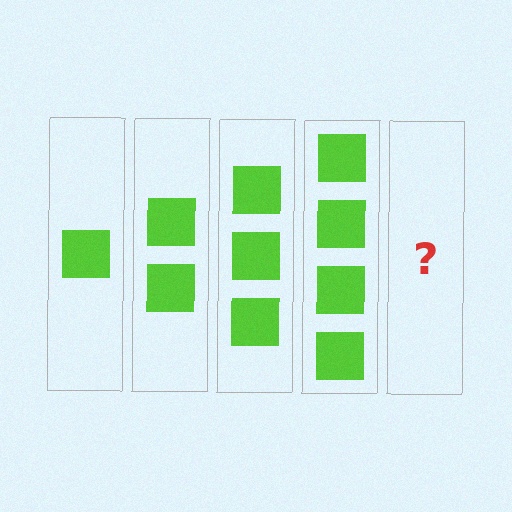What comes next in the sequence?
The next element should be 5 squares.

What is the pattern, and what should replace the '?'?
The pattern is that each step adds one more square. The '?' should be 5 squares.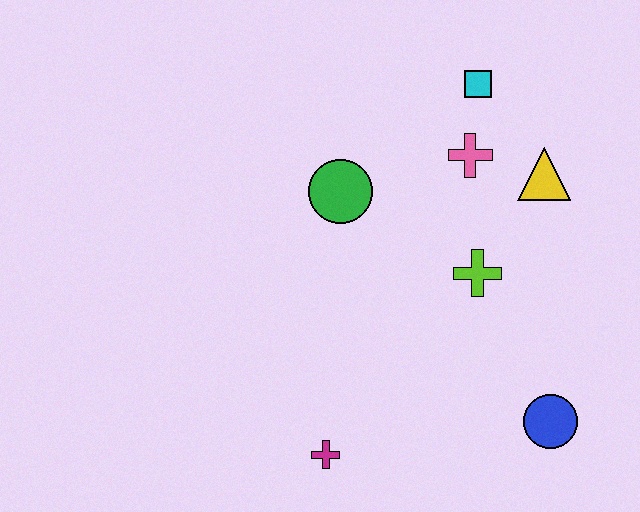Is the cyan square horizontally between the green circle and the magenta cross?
No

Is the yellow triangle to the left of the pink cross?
No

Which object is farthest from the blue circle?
The cyan square is farthest from the blue circle.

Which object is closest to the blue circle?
The lime cross is closest to the blue circle.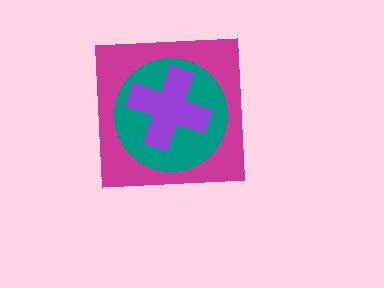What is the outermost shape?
The magenta square.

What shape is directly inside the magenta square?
The teal circle.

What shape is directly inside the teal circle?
The purple cross.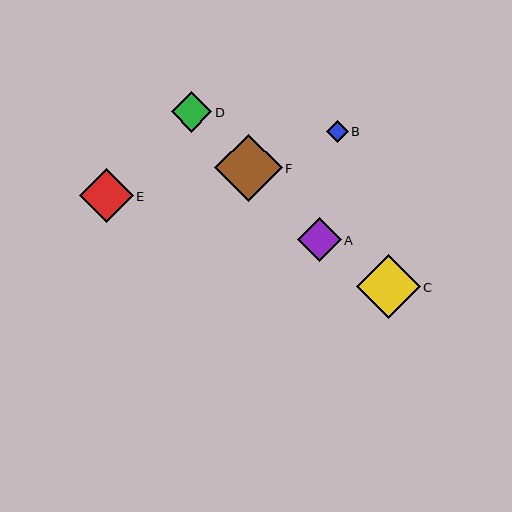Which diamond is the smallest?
Diamond B is the smallest with a size of approximately 22 pixels.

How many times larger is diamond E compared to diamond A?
Diamond E is approximately 1.2 times the size of diamond A.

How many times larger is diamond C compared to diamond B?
Diamond C is approximately 2.9 times the size of diamond B.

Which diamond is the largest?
Diamond F is the largest with a size of approximately 67 pixels.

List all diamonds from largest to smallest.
From largest to smallest: F, C, E, A, D, B.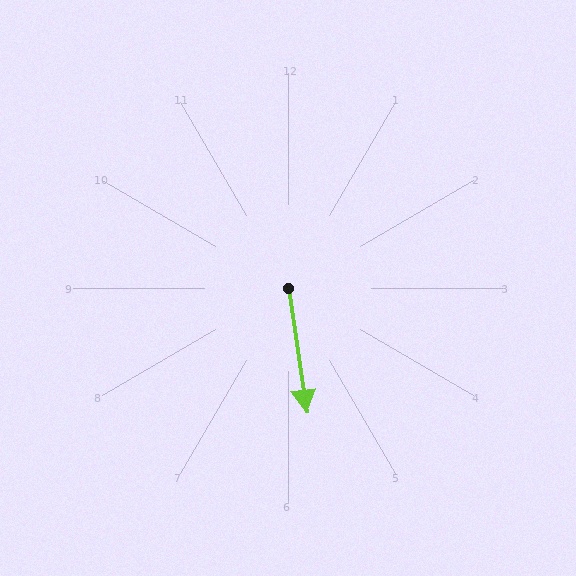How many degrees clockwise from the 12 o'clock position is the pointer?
Approximately 172 degrees.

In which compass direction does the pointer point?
South.